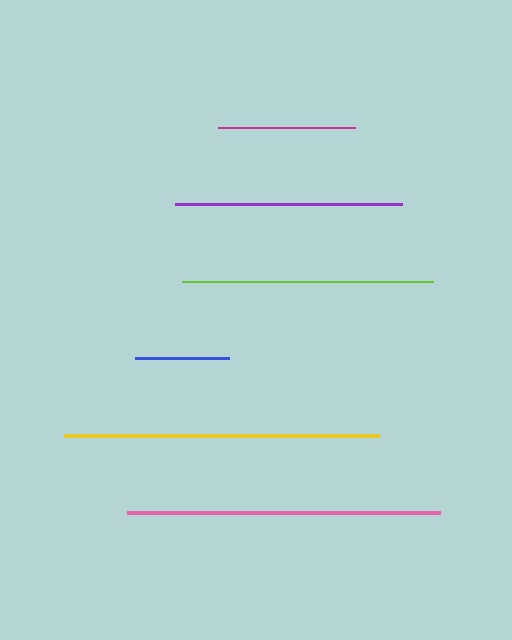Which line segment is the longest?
The yellow line is the longest at approximately 315 pixels.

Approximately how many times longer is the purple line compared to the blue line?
The purple line is approximately 2.4 times the length of the blue line.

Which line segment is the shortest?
The blue line is the shortest at approximately 95 pixels.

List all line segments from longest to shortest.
From longest to shortest: yellow, pink, lime, purple, magenta, blue.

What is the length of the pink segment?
The pink segment is approximately 313 pixels long.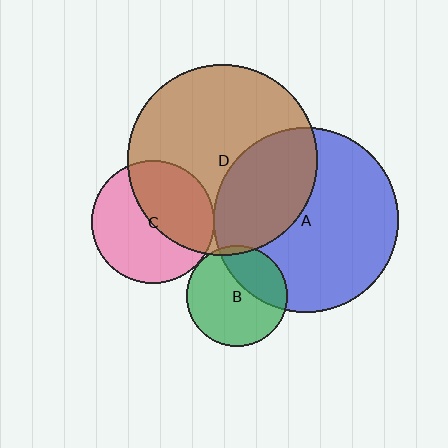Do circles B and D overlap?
Yes.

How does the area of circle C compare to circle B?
Approximately 1.5 times.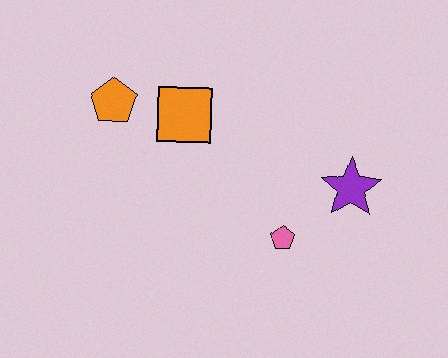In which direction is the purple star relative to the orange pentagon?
The purple star is to the right of the orange pentagon.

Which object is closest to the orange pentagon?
The orange square is closest to the orange pentagon.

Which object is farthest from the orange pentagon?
The purple star is farthest from the orange pentagon.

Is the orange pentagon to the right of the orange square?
No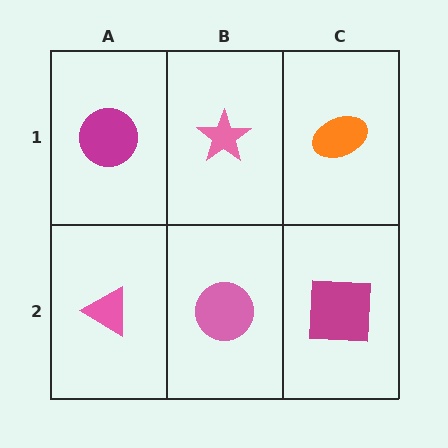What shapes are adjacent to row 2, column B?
A pink star (row 1, column B), a pink triangle (row 2, column A), a magenta square (row 2, column C).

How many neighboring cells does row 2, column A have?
2.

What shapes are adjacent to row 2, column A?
A magenta circle (row 1, column A), a pink circle (row 2, column B).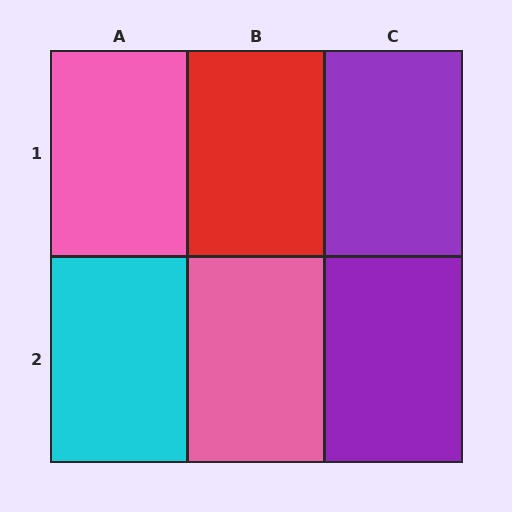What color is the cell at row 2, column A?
Cyan.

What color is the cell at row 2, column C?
Purple.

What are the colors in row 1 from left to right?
Pink, red, purple.